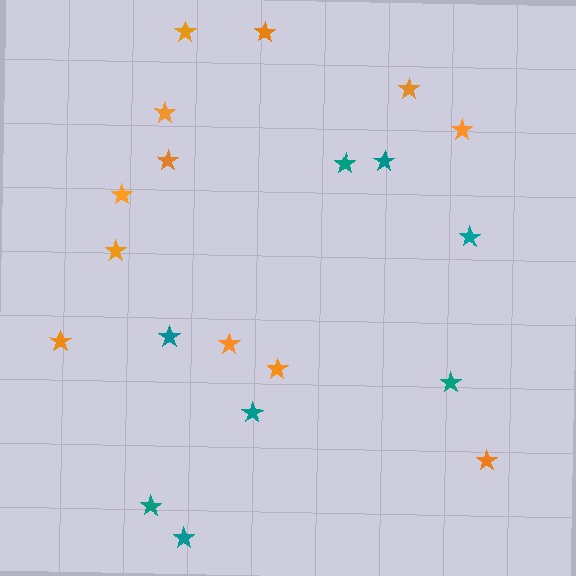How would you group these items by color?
There are 2 groups: one group of teal stars (8) and one group of orange stars (12).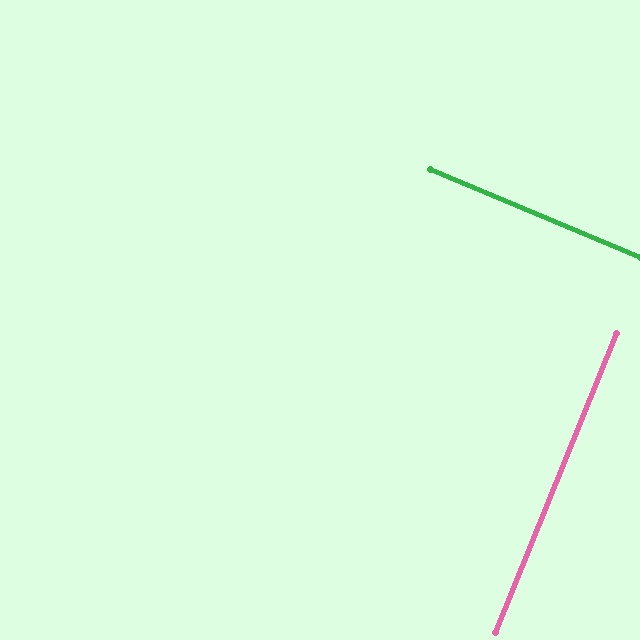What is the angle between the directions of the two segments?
Approximately 90 degrees.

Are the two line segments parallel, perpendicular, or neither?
Perpendicular — they meet at approximately 90°.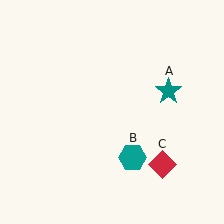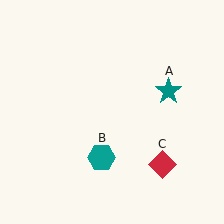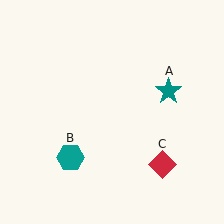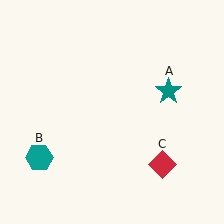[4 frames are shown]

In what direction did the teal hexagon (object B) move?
The teal hexagon (object B) moved left.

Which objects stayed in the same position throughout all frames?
Teal star (object A) and red diamond (object C) remained stationary.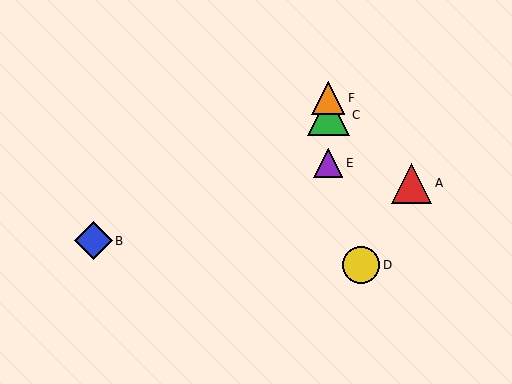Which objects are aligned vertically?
Objects C, E, F are aligned vertically.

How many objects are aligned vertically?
3 objects (C, E, F) are aligned vertically.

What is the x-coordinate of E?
Object E is at x≈328.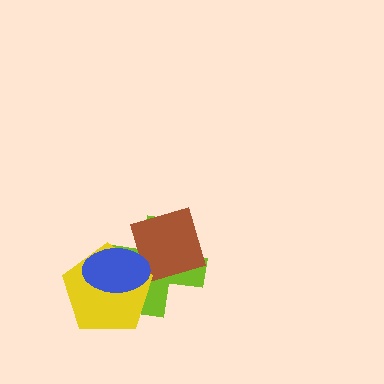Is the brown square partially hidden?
No, no other shape covers it.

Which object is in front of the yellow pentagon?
The blue ellipse is in front of the yellow pentagon.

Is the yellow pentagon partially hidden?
Yes, it is partially covered by another shape.